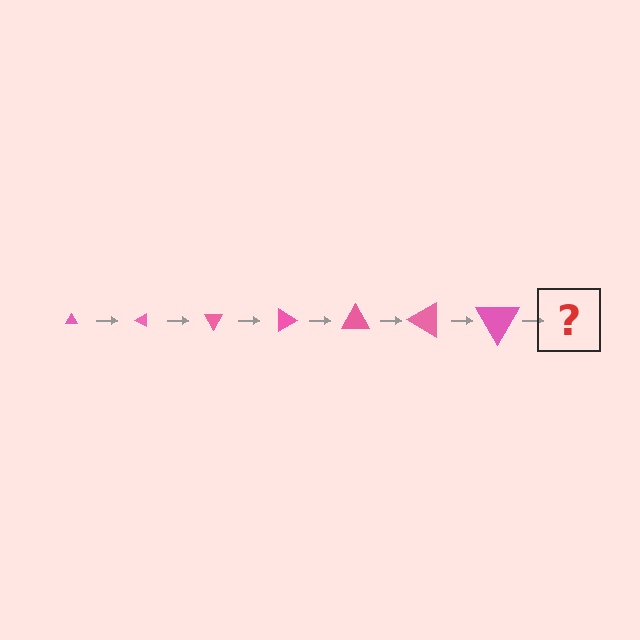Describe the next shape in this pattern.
It should be a triangle, larger than the previous one and rotated 210 degrees from the start.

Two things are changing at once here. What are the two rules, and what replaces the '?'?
The two rules are that the triangle grows larger each step and it rotates 30 degrees each step. The '?' should be a triangle, larger than the previous one and rotated 210 degrees from the start.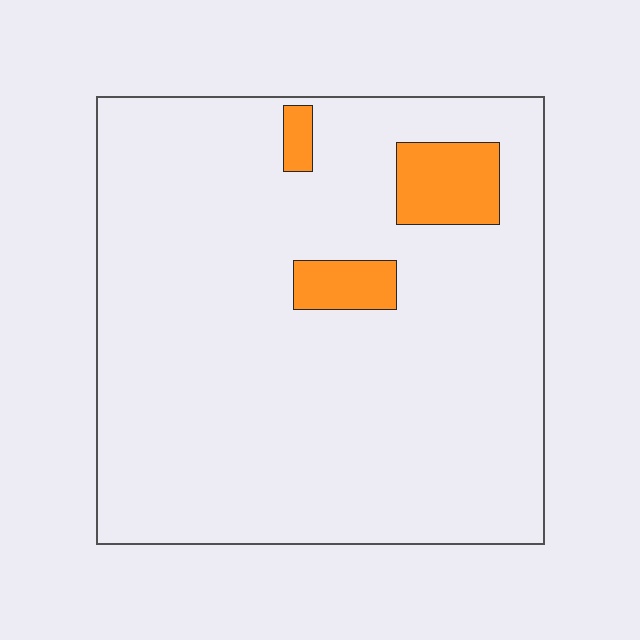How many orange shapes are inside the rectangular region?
3.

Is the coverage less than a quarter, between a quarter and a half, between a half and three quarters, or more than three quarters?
Less than a quarter.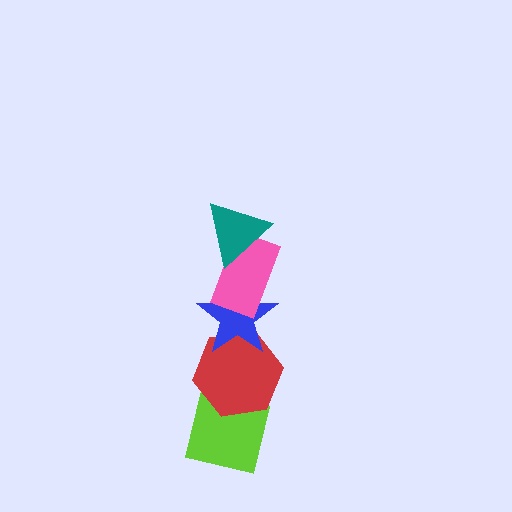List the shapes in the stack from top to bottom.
From top to bottom: the teal triangle, the pink rectangle, the blue star, the red hexagon, the lime square.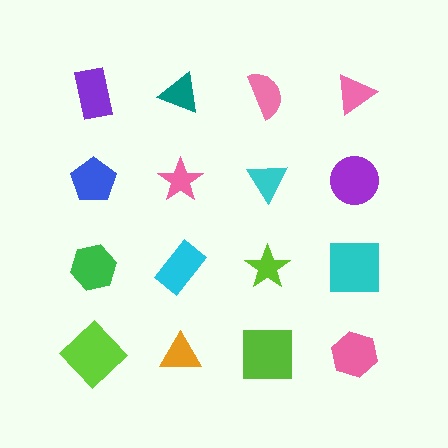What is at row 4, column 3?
A lime square.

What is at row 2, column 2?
A pink star.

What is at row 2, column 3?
A cyan triangle.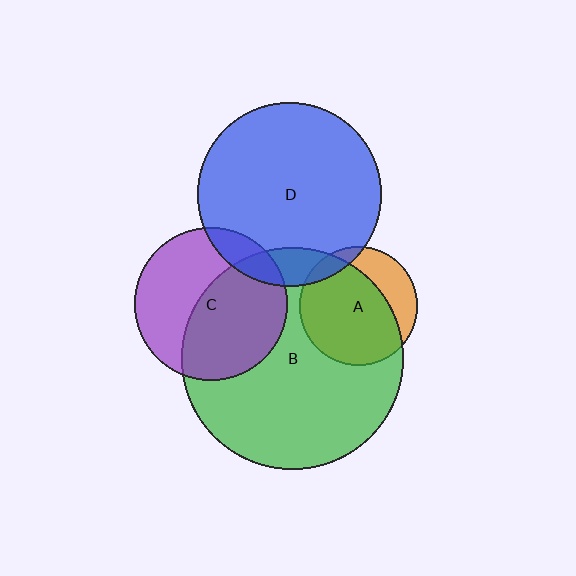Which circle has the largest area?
Circle B (green).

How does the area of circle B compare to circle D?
Approximately 1.5 times.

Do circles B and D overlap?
Yes.